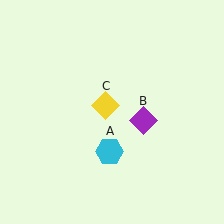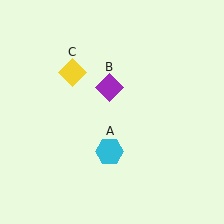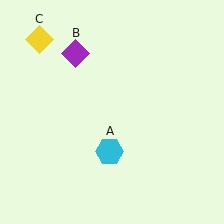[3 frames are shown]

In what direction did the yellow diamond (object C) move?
The yellow diamond (object C) moved up and to the left.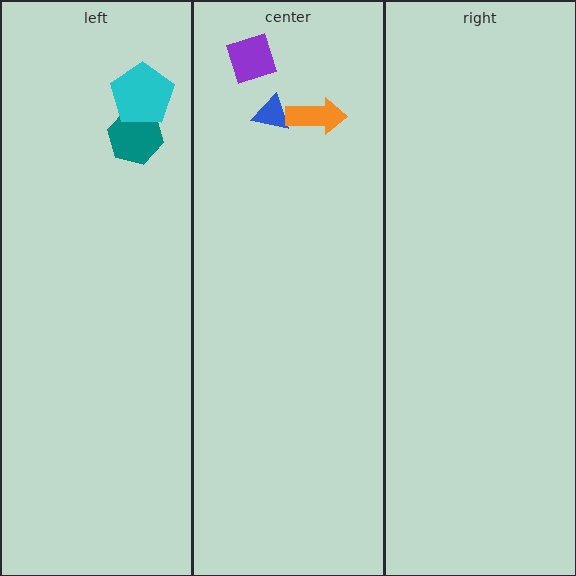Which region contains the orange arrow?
The center region.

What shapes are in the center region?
The purple square, the blue triangle, the orange arrow.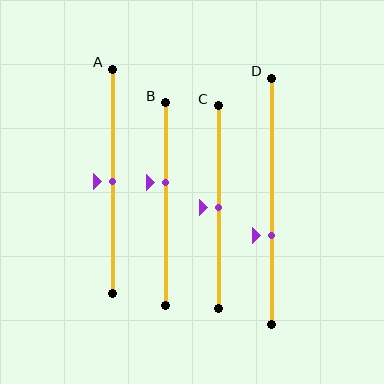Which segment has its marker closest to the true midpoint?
Segment A has its marker closest to the true midpoint.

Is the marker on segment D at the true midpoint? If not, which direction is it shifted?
No, the marker on segment D is shifted downward by about 14% of the segment length.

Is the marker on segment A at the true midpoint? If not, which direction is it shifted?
Yes, the marker on segment A is at the true midpoint.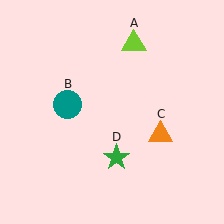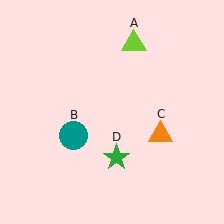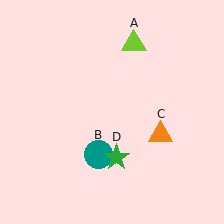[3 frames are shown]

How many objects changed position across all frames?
1 object changed position: teal circle (object B).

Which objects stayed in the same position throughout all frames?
Lime triangle (object A) and orange triangle (object C) and green star (object D) remained stationary.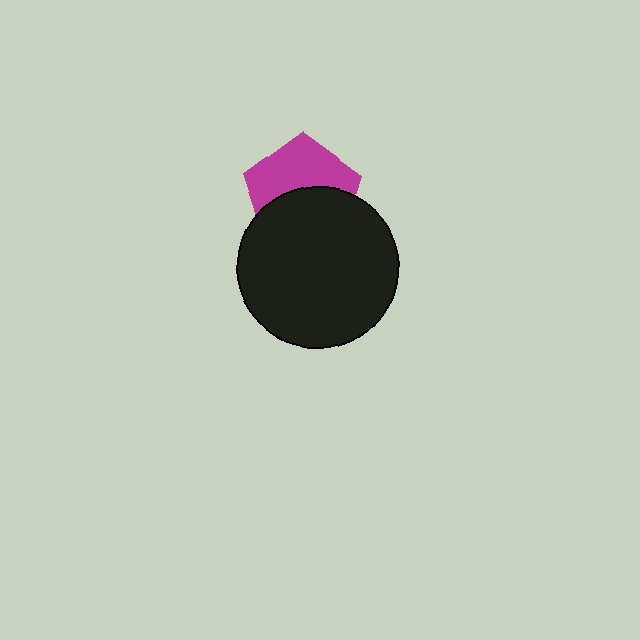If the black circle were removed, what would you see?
You would see the complete magenta pentagon.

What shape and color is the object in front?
The object in front is a black circle.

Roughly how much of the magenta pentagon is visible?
About half of it is visible (roughly 50%).